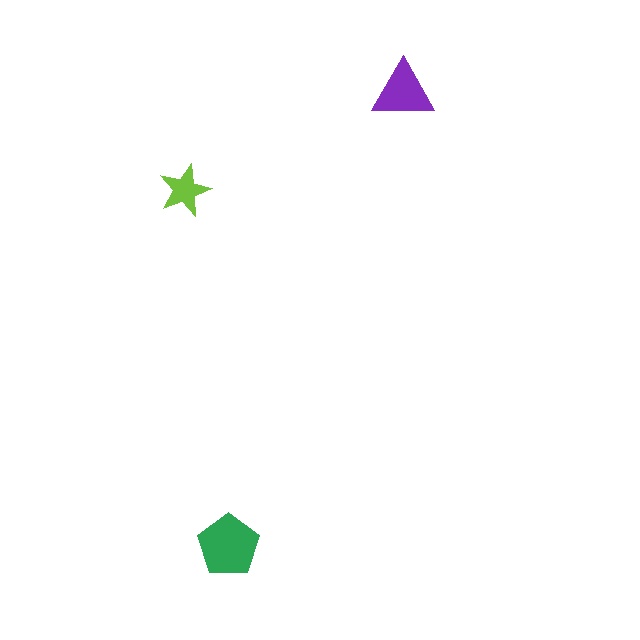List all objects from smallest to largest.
The lime star, the purple triangle, the green pentagon.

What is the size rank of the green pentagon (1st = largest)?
1st.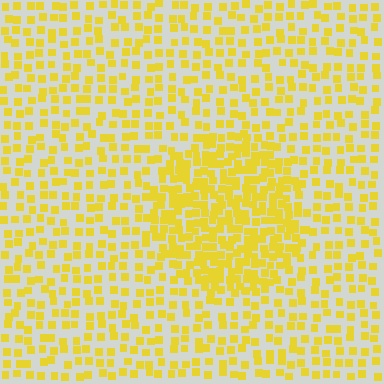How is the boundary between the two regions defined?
The boundary is defined by a change in element density (approximately 2.0x ratio). All elements are the same color, size, and shape.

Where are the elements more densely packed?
The elements are more densely packed inside the circle boundary.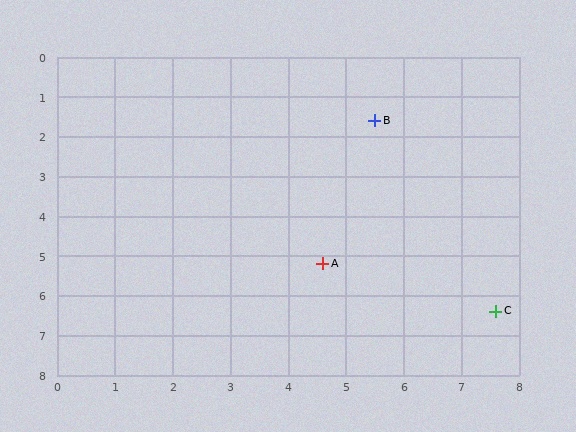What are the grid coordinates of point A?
Point A is at approximately (4.6, 5.2).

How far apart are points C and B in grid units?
Points C and B are about 5.2 grid units apart.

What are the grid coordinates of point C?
Point C is at approximately (7.6, 6.4).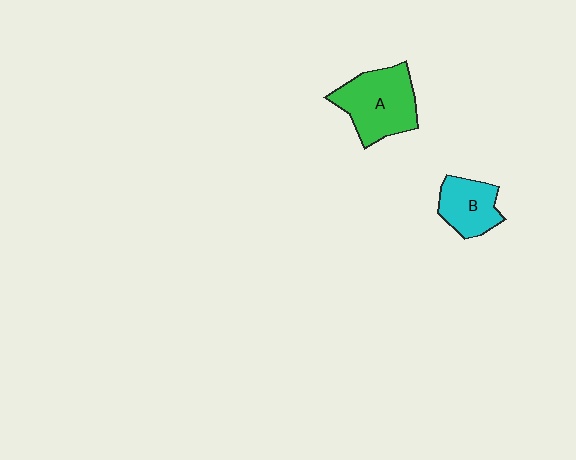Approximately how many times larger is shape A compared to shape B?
Approximately 1.6 times.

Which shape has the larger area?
Shape A (green).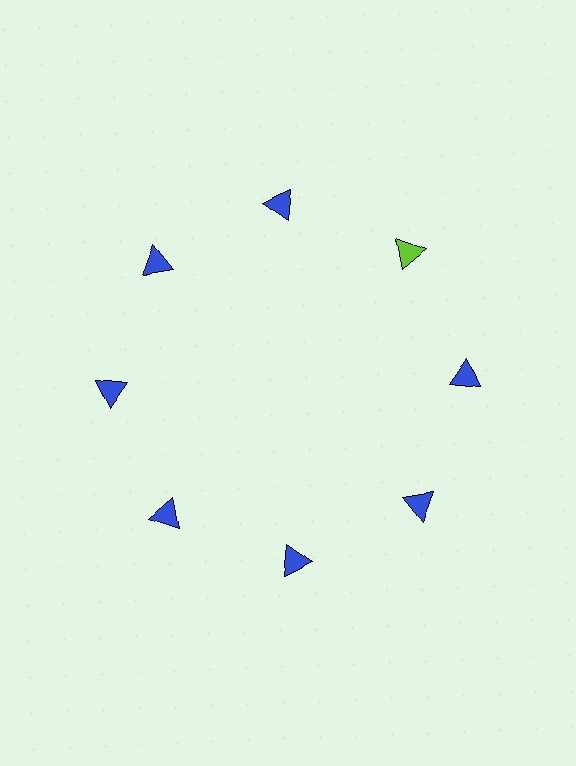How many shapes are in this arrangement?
There are 8 shapes arranged in a ring pattern.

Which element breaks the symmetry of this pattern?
The lime triangle at roughly the 2 o'clock position breaks the symmetry. All other shapes are blue triangles.